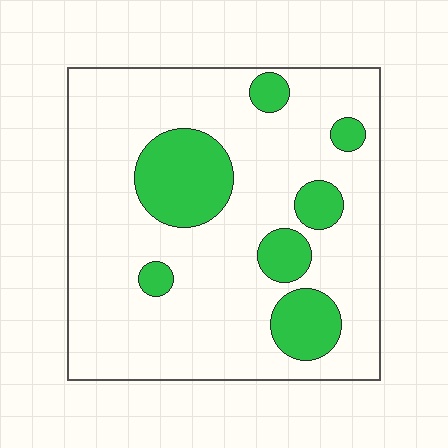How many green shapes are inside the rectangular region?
7.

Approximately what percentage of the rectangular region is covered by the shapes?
Approximately 20%.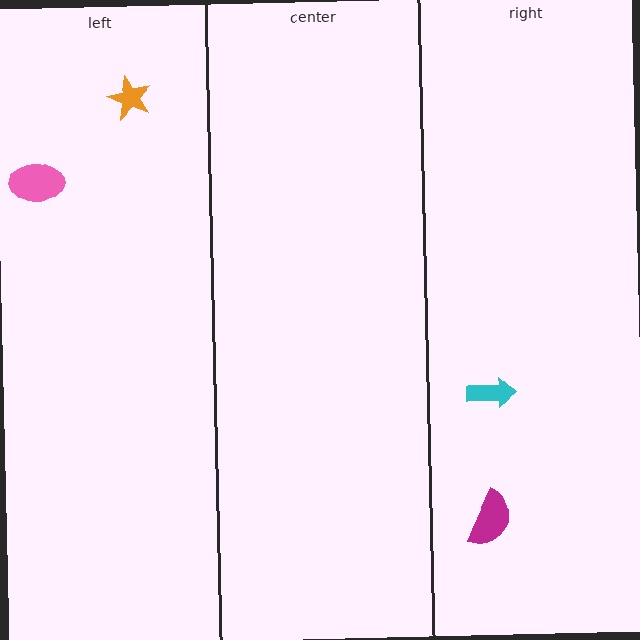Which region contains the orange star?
The left region.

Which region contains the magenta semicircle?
The right region.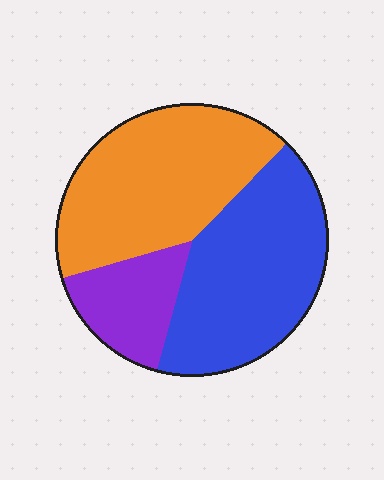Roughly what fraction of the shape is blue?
Blue takes up about two fifths (2/5) of the shape.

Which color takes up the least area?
Purple, at roughly 15%.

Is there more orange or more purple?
Orange.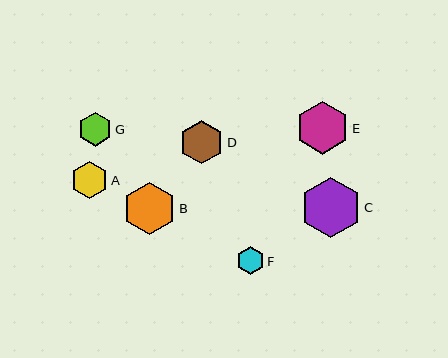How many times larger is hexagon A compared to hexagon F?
Hexagon A is approximately 1.4 times the size of hexagon F.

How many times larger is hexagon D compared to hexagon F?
Hexagon D is approximately 1.6 times the size of hexagon F.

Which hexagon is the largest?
Hexagon C is the largest with a size of approximately 60 pixels.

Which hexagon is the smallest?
Hexagon F is the smallest with a size of approximately 27 pixels.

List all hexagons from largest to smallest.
From largest to smallest: C, E, B, D, A, G, F.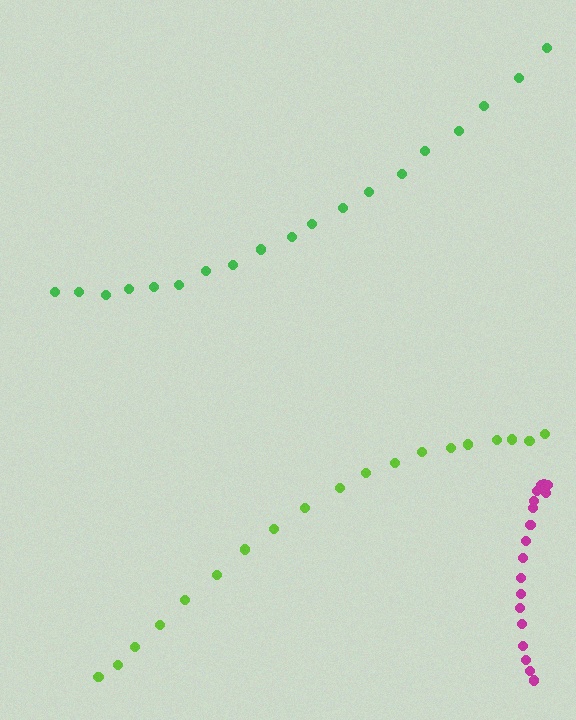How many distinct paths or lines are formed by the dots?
There are 3 distinct paths.